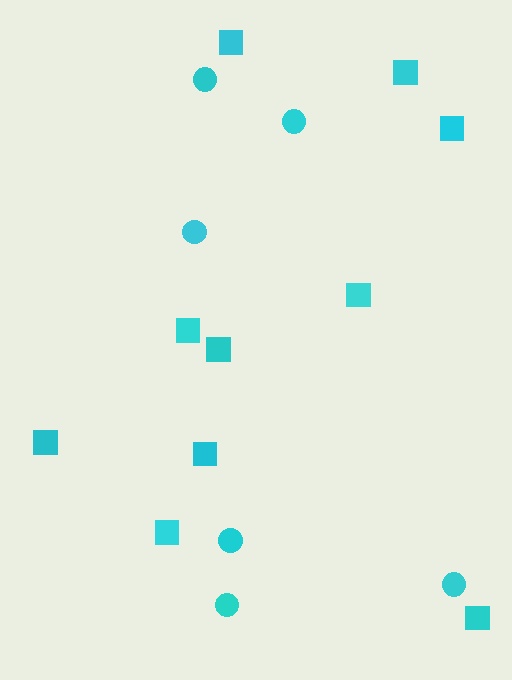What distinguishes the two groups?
There are 2 groups: one group of circles (6) and one group of squares (10).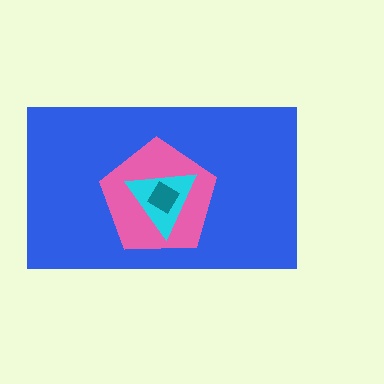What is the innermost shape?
The teal diamond.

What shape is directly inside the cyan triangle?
The teal diamond.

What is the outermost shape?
The blue rectangle.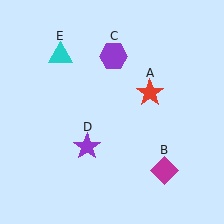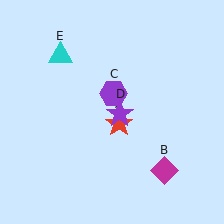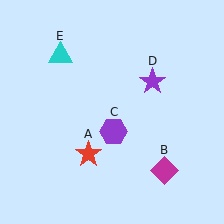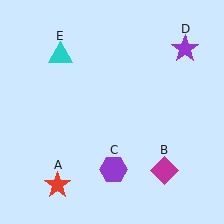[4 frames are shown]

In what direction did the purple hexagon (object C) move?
The purple hexagon (object C) moved down.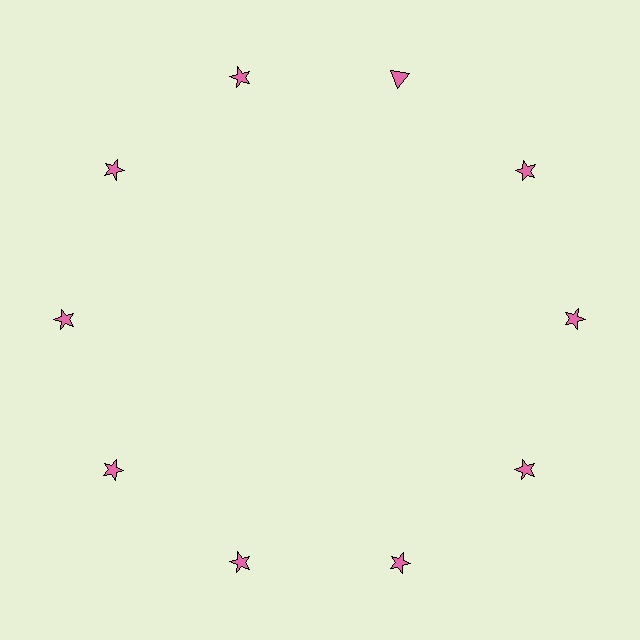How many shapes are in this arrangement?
There are 10 shapes arranged in a ring pattern.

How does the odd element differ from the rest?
It has a different shape: triangle instead of star.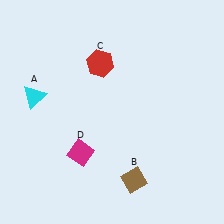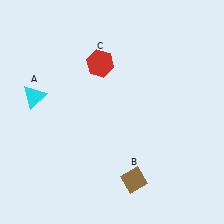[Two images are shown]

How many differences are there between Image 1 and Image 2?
There is 1 difference between the two images.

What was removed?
The magenta diamond (D) was removed in Image 2.